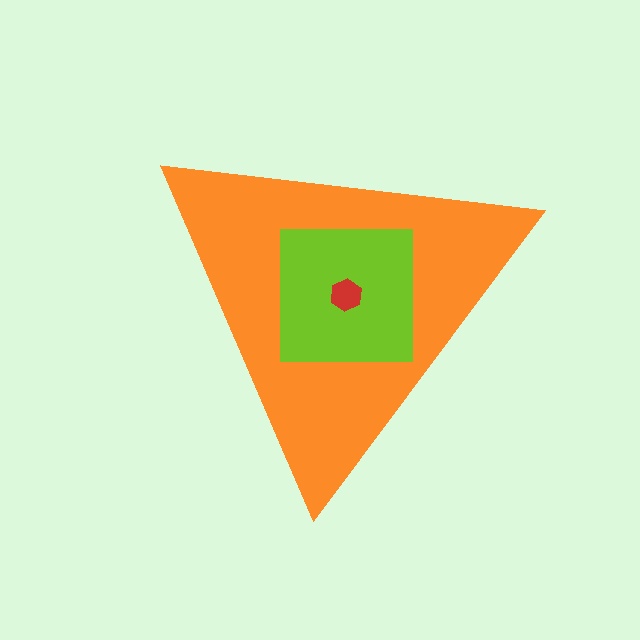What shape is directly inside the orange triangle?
The lime square.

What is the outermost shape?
The orange triangle.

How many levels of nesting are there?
3.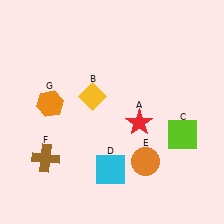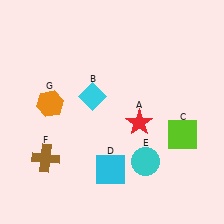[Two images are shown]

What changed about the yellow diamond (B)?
In Image 1, B is yellow. In Image 2, it changed to cyan.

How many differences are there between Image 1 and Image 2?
There are 2 differences between the two images.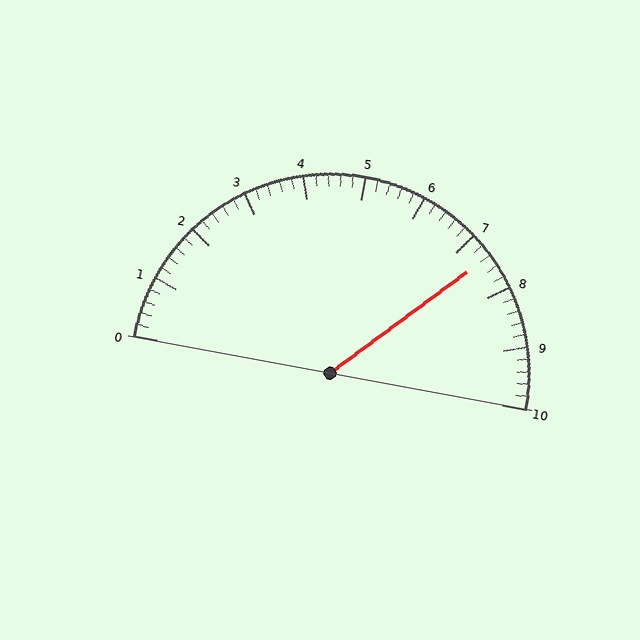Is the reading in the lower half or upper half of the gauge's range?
The reading is in the upper half of the range (0 to 10).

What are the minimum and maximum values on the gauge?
The gauge ranges from 0 to 10.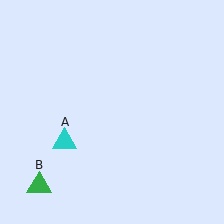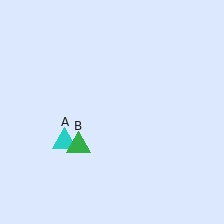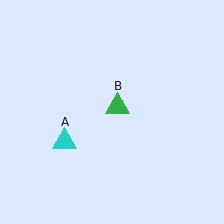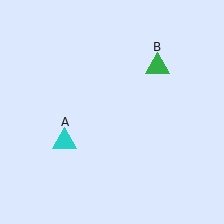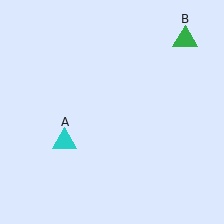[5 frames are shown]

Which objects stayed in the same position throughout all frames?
Cyan triangle (object A) remained stationary.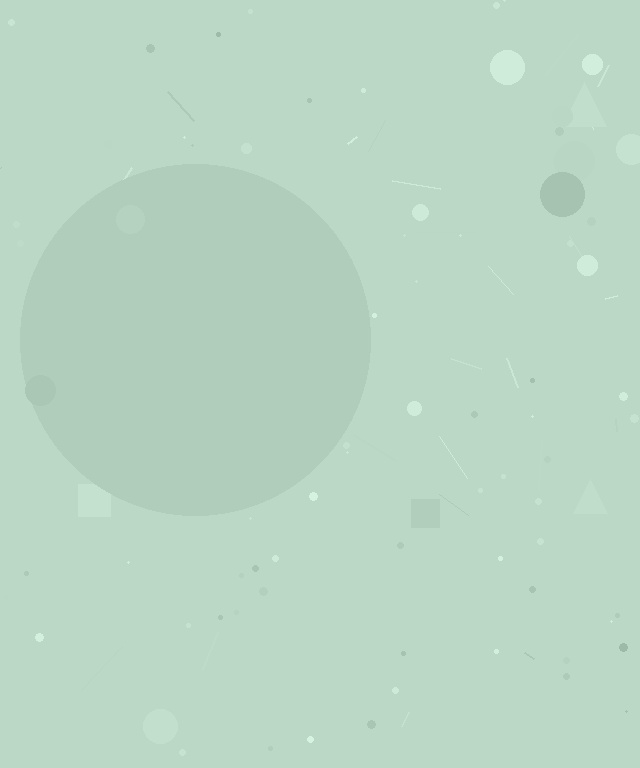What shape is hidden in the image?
A circle is hidden in the image.